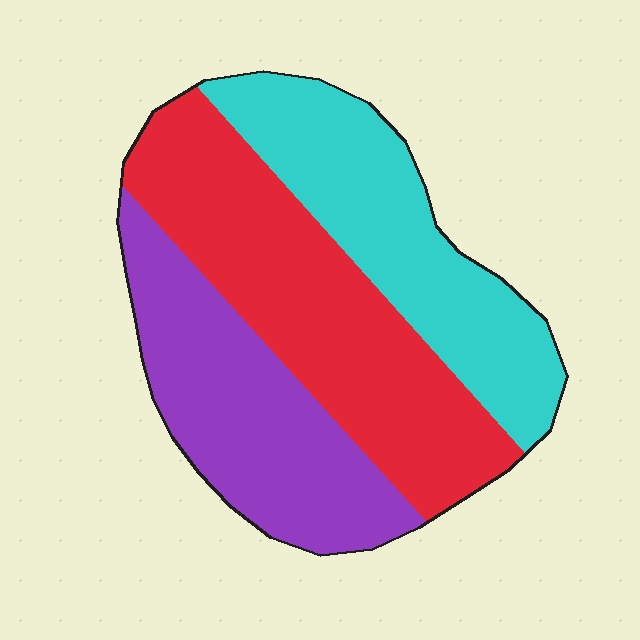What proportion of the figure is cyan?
Cyan covers about 30% of the figure.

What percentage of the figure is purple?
Purple takes up about one third (1/3) of the figure.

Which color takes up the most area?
Red, at roughly 40%.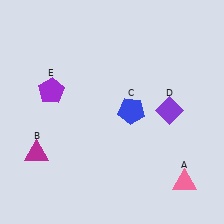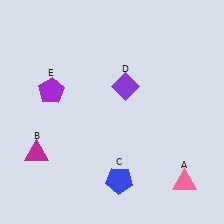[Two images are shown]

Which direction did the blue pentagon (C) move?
The blue pentagon (C) moved down.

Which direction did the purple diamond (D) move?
The purple diamond (D) moved left.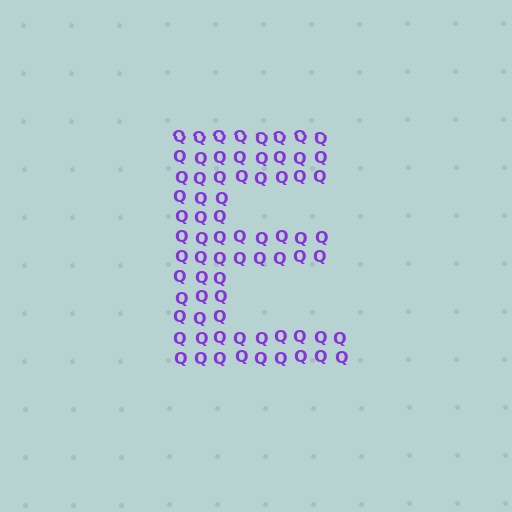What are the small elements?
The small elements are letter Q's.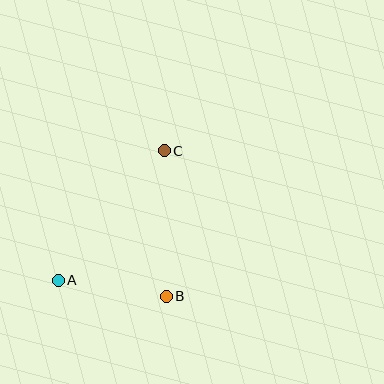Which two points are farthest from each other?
Points A and C are farthest from each other.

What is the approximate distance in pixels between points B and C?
The distance between B and C is approximately 145 pixels.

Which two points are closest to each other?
Points A and B are closest to each other.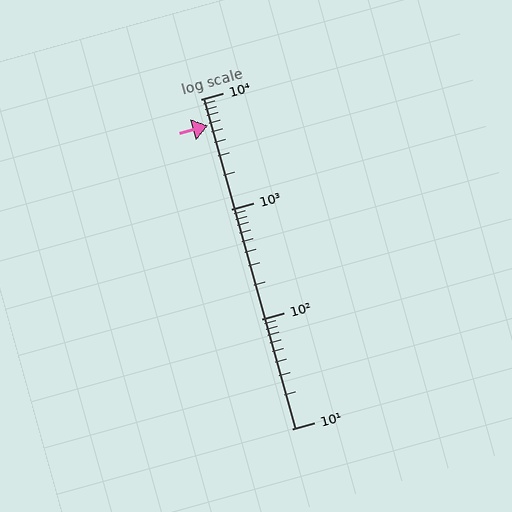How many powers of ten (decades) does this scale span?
The scale spans 3 decades, from 10 to 10000.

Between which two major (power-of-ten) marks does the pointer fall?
The pointer is between 1000 and 10000.